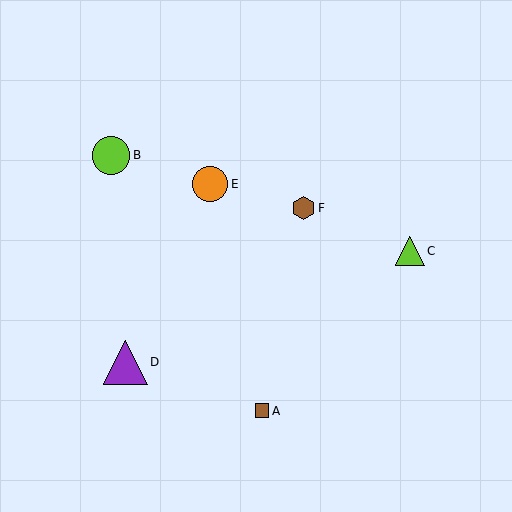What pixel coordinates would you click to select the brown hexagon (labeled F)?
Click at (304, 208) to select the brown hexagon F.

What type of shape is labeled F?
Shape F is a brown hexagon.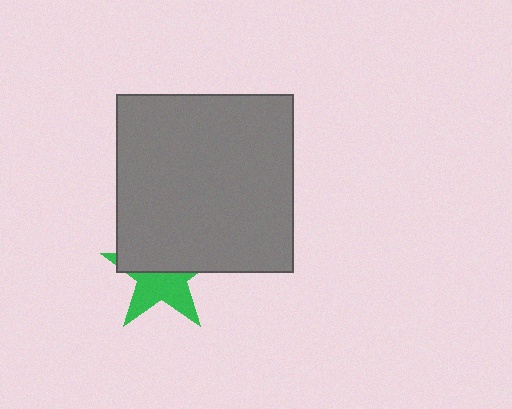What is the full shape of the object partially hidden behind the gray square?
The partially hidden object is a green star.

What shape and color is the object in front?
The object in front is a gray square.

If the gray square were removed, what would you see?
You would see the complete green star.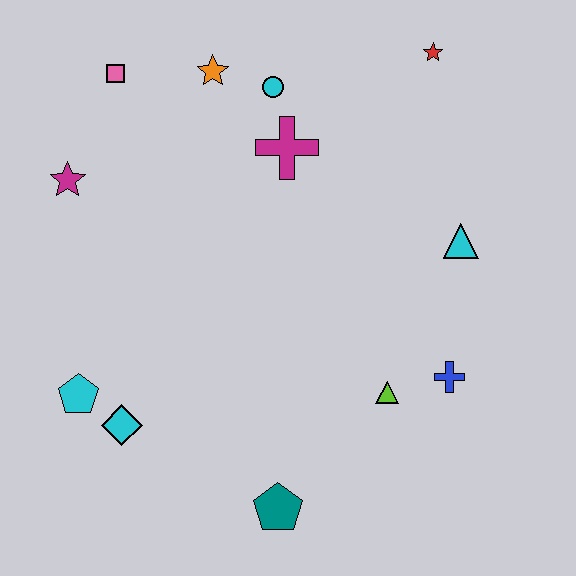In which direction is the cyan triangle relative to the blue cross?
The cyan triangle is above the blue cross.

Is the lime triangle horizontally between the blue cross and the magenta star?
Yes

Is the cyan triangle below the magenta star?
Yes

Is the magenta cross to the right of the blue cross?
No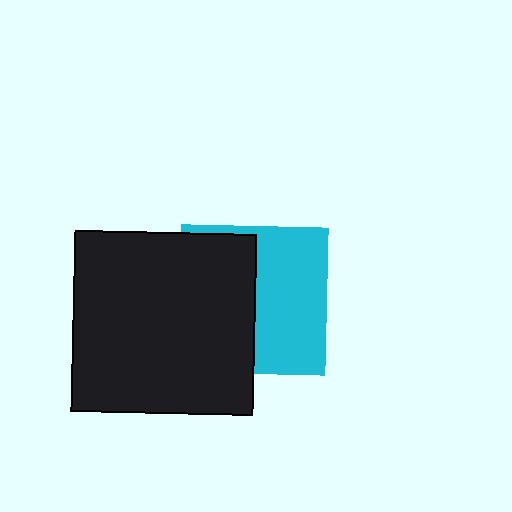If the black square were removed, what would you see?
You would see the complete cyan square.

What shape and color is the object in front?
The object in front is a black square.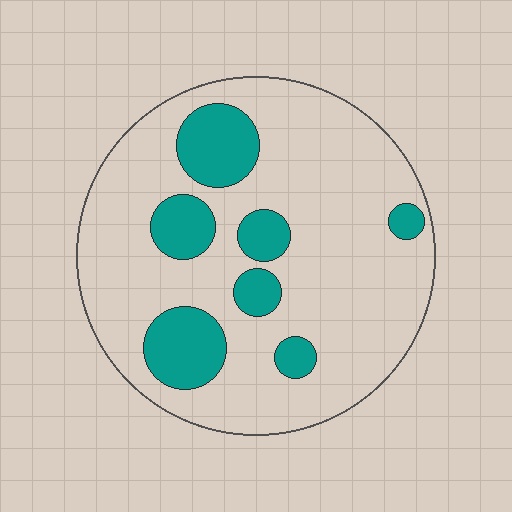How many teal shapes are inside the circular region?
7.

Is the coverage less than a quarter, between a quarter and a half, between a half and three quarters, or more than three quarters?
Less than a quarter.